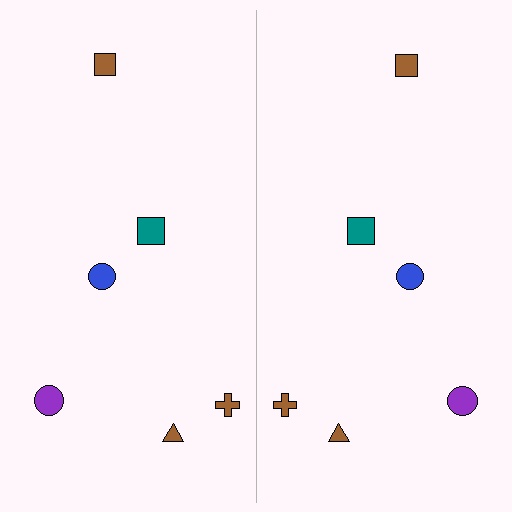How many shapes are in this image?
There are 12 shapes in this image.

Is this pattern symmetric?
Yes, this pattern has bilateral (reflection) symmetry.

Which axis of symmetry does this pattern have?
The pattern has a vertical axis of symmetry running through the center of the image.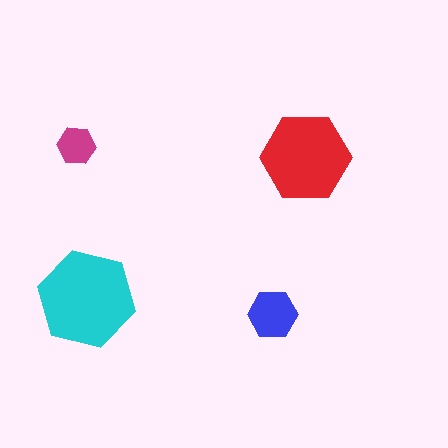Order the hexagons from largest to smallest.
the cyan one, the red one, the blue one, the magenta one.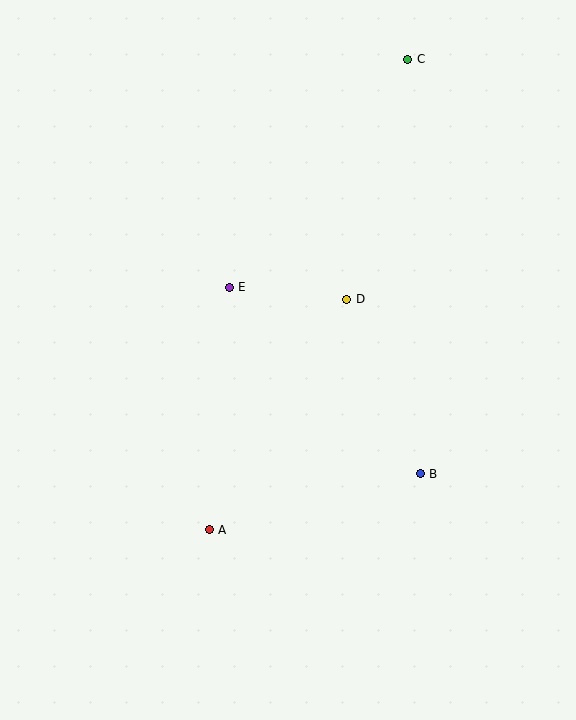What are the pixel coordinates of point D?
Point D is at (347, 299).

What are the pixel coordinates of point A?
Point A is at (209, 530).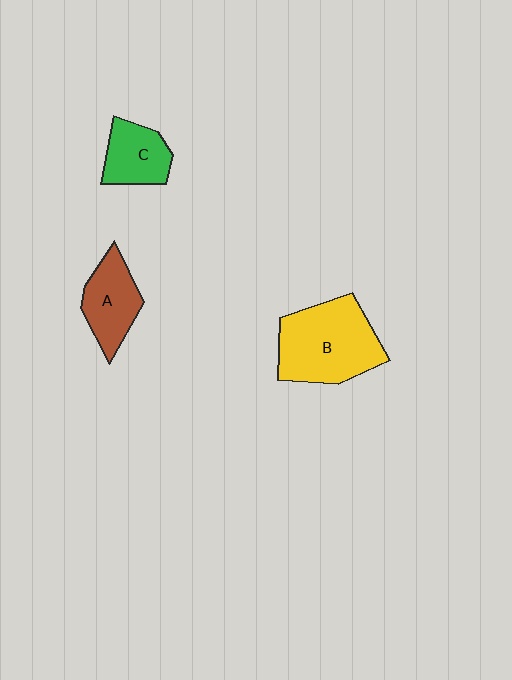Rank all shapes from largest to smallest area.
From largest to smallest: B (yellow), A (brown), C (green).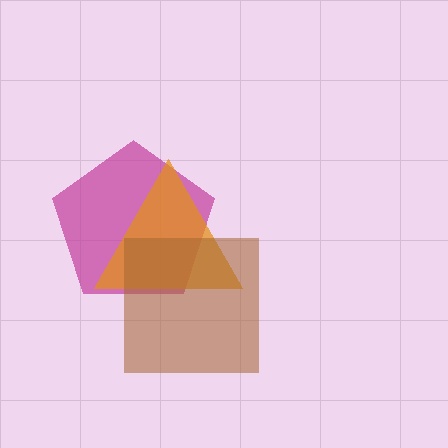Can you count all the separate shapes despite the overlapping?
Yes, there are 3 separate shapes.